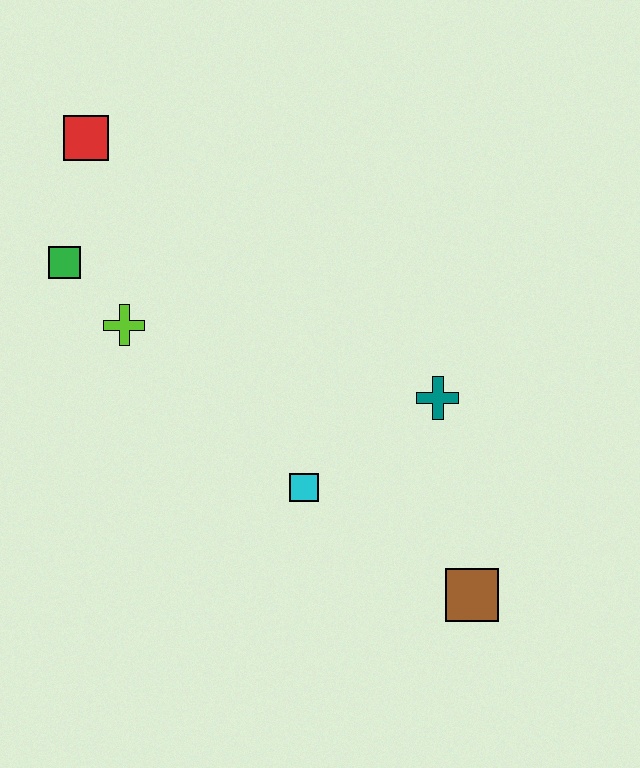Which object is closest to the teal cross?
The cyan square is closest to the teal cross.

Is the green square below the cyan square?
No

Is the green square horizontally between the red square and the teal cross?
No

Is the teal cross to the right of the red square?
Yes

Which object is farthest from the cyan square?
The red square is farthest from the cyan square.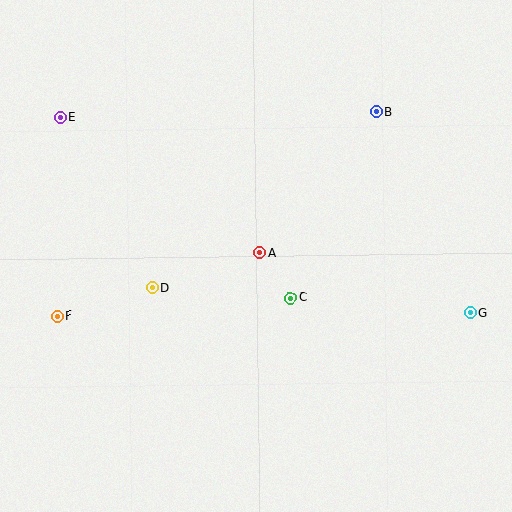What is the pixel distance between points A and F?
The distance between A and F is 212 pixels.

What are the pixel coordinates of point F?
Point F is at (57, 316).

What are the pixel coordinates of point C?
Point C is at (290, 298).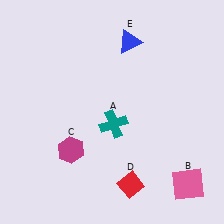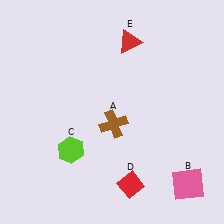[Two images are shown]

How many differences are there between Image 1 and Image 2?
There are 3 differences between the two images.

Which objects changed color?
A changed from teal to brown. C changed from magenta to lime. E changed from blue to red.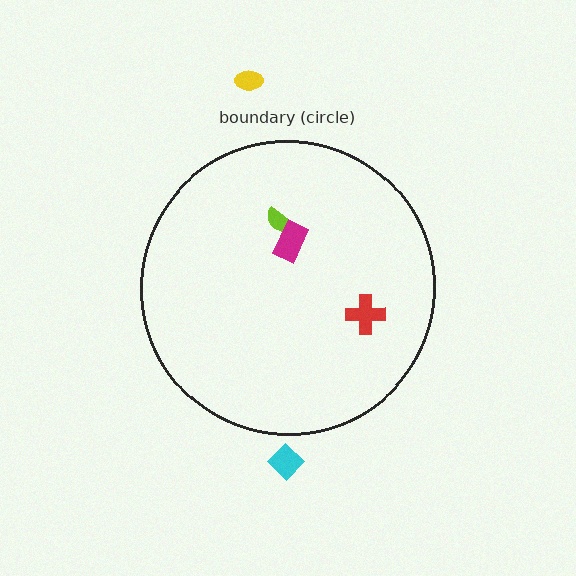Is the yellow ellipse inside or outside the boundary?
Outside.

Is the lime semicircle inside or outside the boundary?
Inside.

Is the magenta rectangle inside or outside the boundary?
Inside.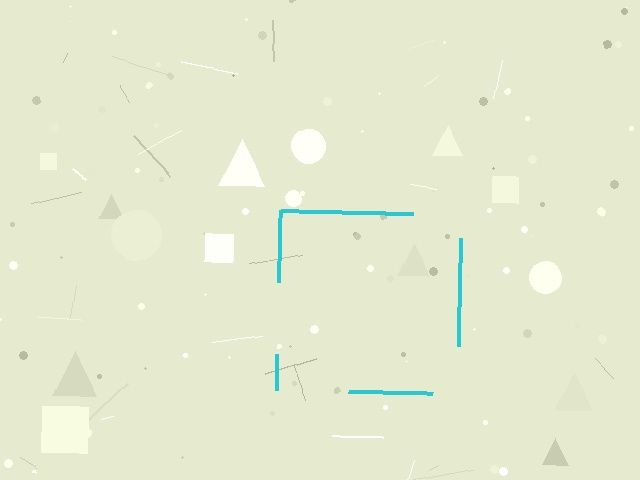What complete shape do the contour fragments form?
The contour fragments form a square.